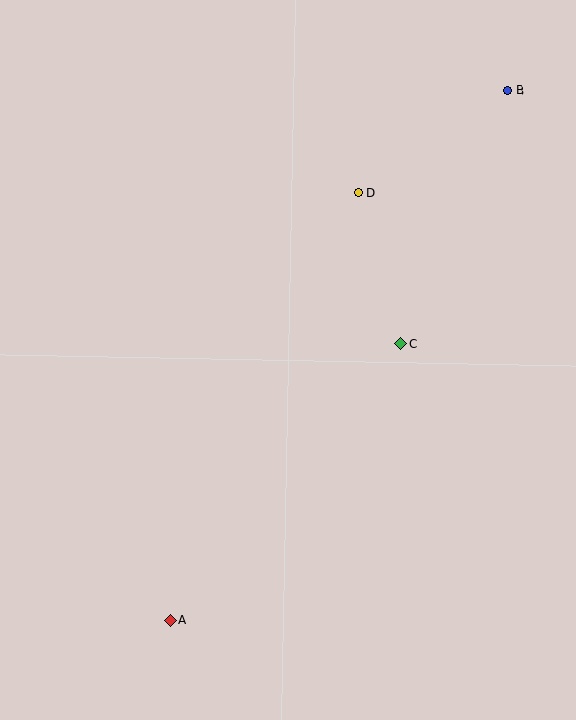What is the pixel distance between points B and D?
The distance between B and D is 181 pixels.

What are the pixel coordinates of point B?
Point B is at (508, 90).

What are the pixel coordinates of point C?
Point C is at (401, 344).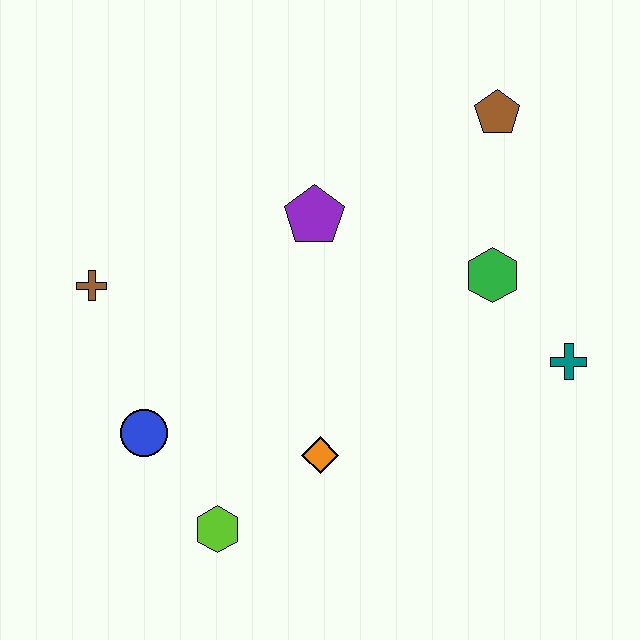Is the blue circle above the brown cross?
No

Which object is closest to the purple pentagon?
The green hexagon is closest to the purple pentagon.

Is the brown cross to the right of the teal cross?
No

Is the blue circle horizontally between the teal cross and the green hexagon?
No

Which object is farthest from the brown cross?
The teal cross is farthest from the brown cross.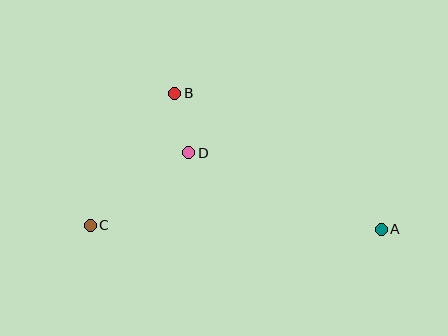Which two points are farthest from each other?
Points A and C are farthest from each other.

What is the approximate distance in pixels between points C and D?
The distance between C and D is approximately 122 pixels.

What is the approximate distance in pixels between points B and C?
The distance between B and C is approximately 157 pixels.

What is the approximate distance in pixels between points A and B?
The distance between A and B is approximately 247 pixels.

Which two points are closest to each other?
Points B and D are closest to each other.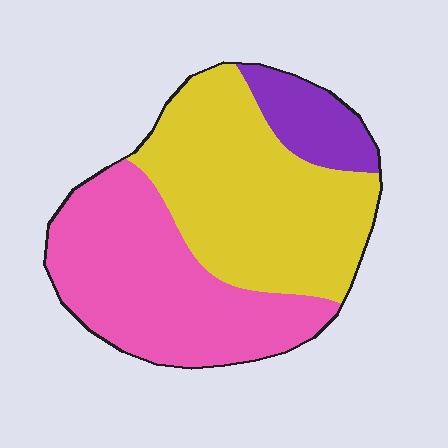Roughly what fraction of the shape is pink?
Pink takes up about two fifths (2/5) of the shape.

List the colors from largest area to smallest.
From largest to smallest: yellow, pink, purple.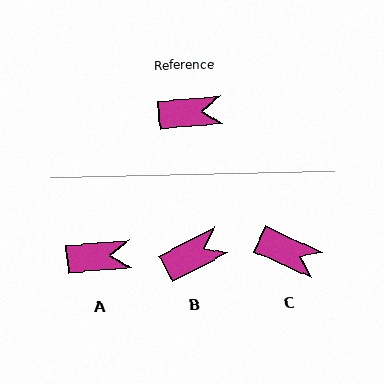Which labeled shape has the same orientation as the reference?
A.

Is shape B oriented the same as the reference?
No, it is off by about 23 degrees.